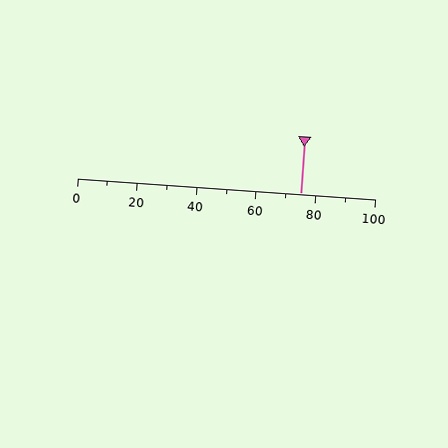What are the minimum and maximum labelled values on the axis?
The axis runs from 0 to 100.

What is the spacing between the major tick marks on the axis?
The major ticks are spaced 20 apart.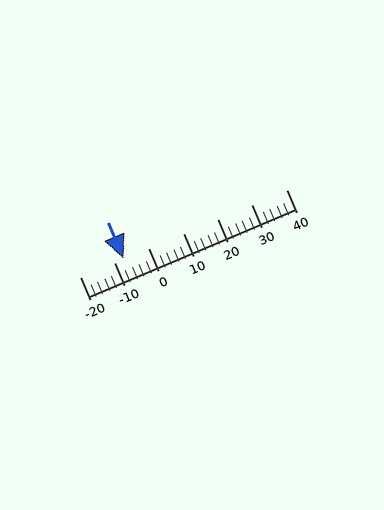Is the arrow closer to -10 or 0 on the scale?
The arrow is closer to -10.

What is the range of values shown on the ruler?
The ruler shows values from -20 to 40.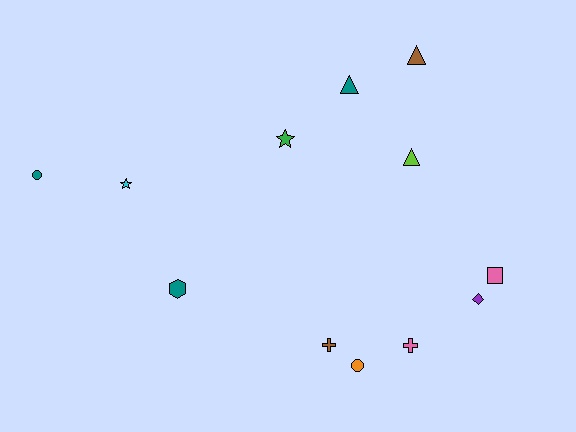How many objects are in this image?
There are 12 objects.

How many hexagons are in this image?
There is 1 hexagon.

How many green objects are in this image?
There is 1 green object.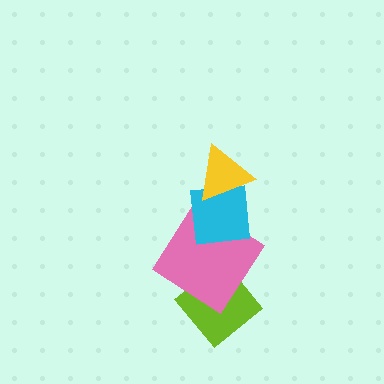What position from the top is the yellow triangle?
The yellow triangle is 1st from the top.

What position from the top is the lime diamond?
The lime diamond is 4th from the top.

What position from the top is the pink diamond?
The pink diamond is 3rd from the top.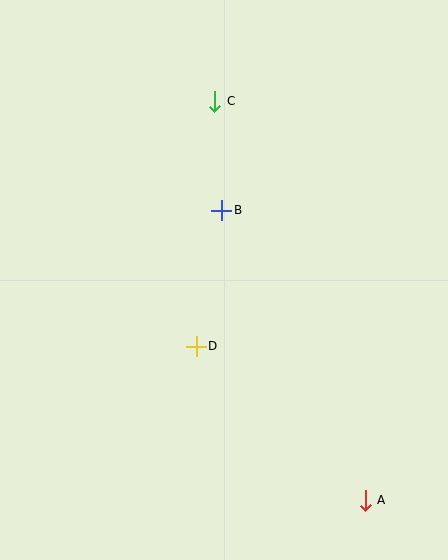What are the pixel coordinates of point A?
Point A is at (365, 500).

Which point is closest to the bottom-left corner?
Point D is closest to the bottom-left corner.